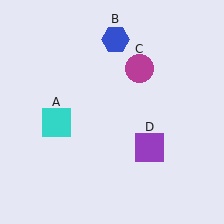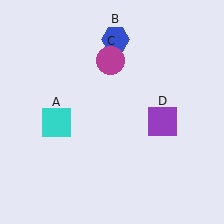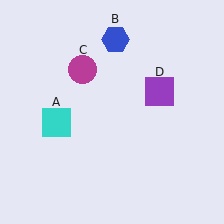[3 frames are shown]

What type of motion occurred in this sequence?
The magenta circle (object C), purple square (object D) rotated counterclockwise around the center of the scene.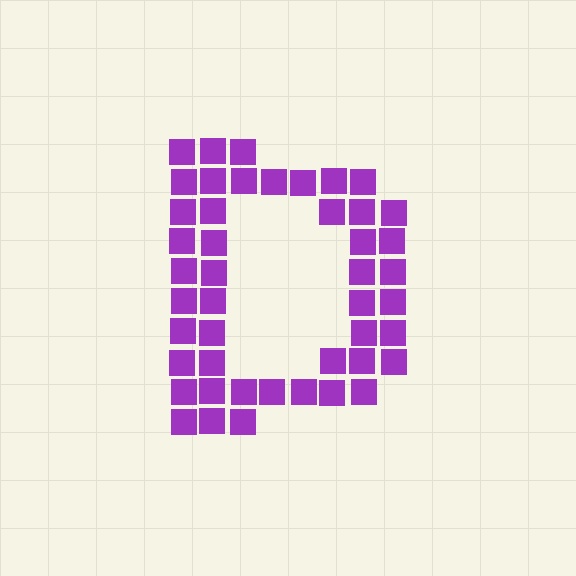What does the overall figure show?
The overall figure shows the letter D.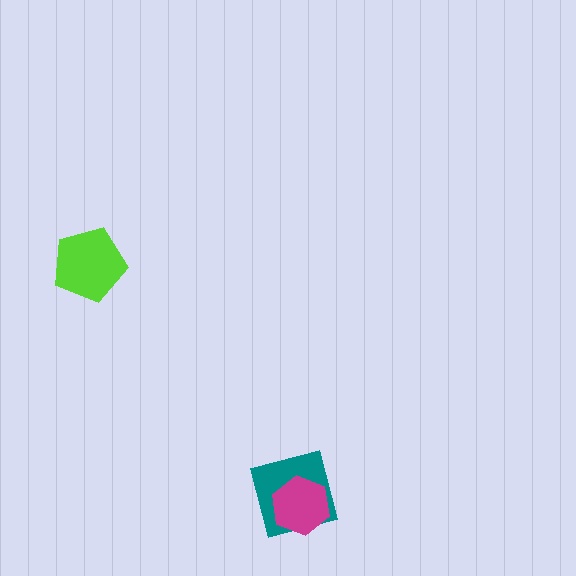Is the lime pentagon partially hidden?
No, no other shape covers it.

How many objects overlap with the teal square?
1 object overlaps with the teal square.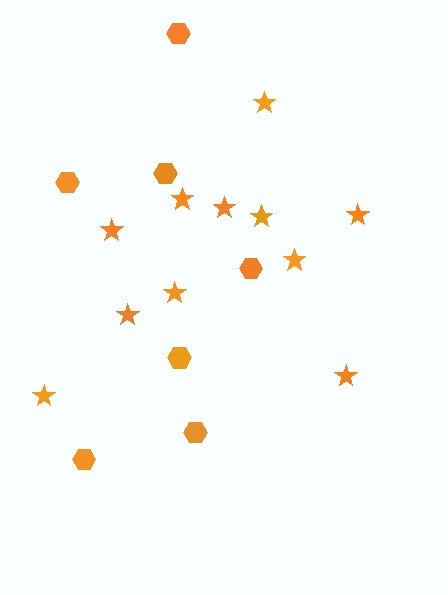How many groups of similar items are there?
There are 2 groups: one group of hexagons (7) and one group of stars (11).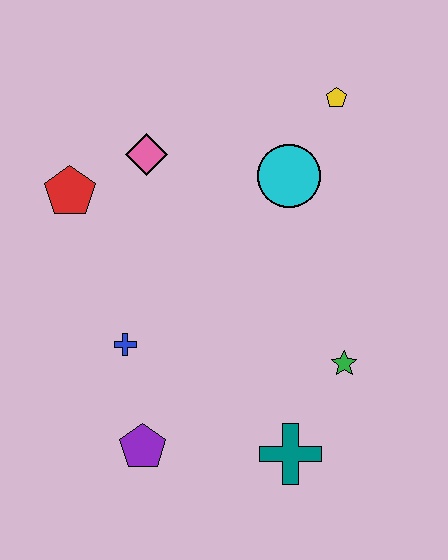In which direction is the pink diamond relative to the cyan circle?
The pink diamond is to the left of the cyan circle.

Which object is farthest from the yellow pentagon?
The purple pentagon is farthest from the yellow pentagon.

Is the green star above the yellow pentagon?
No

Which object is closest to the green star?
The teal cross is closest to the green star.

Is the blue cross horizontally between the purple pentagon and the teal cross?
No